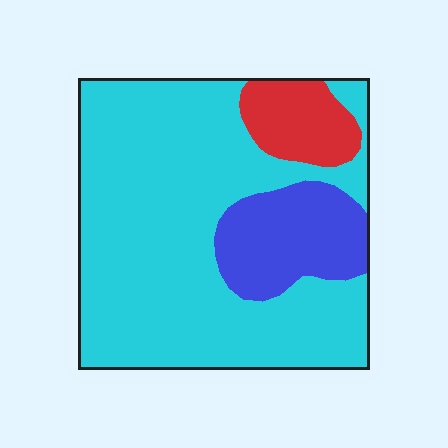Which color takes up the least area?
Red, at roughly 10%.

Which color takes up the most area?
Cyan, at roughly 75%.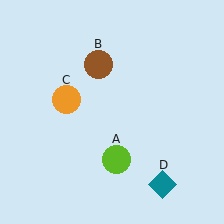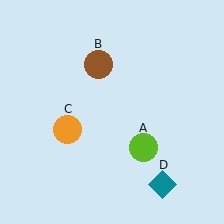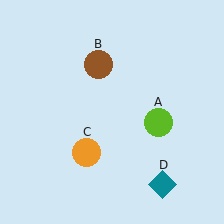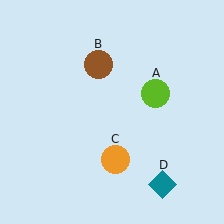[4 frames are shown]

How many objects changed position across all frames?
2 objects changed position: lime circle (object A), orange circle (object C).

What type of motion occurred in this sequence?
The lime circle (object A), orange circle (object C) rotated counterclockwise around the center of the scene.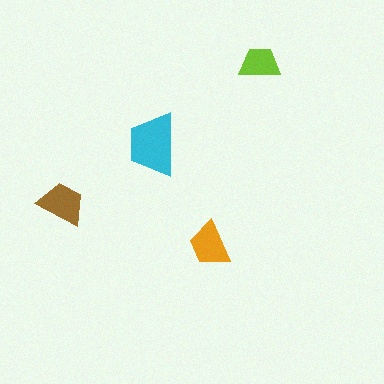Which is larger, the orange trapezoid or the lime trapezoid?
The orange one.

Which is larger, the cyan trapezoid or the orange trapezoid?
The cyan one.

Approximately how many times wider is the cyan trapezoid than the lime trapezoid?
About 1.5 times wider.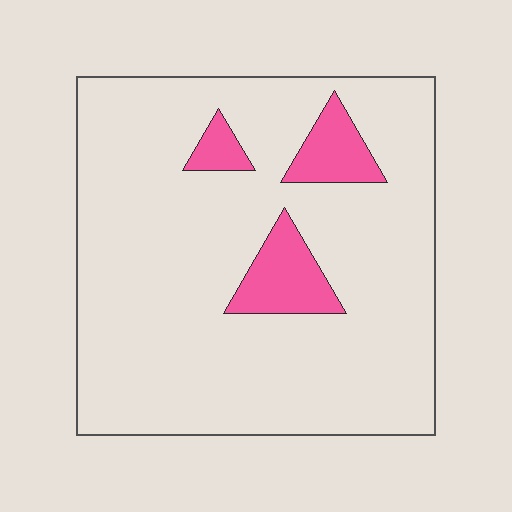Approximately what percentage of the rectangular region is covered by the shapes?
Approximately 10%.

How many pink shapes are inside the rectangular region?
3.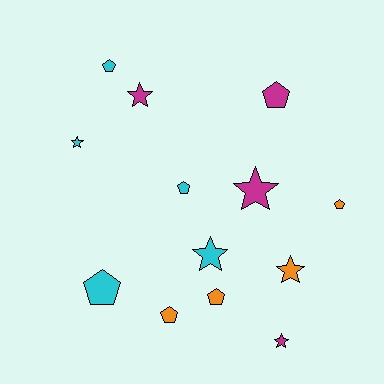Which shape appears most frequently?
Pentagon, with 7 objects.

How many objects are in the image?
There are 13 objects.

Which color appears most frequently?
Cyan, with 5 objects.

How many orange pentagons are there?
There are 3 orange pentagons.